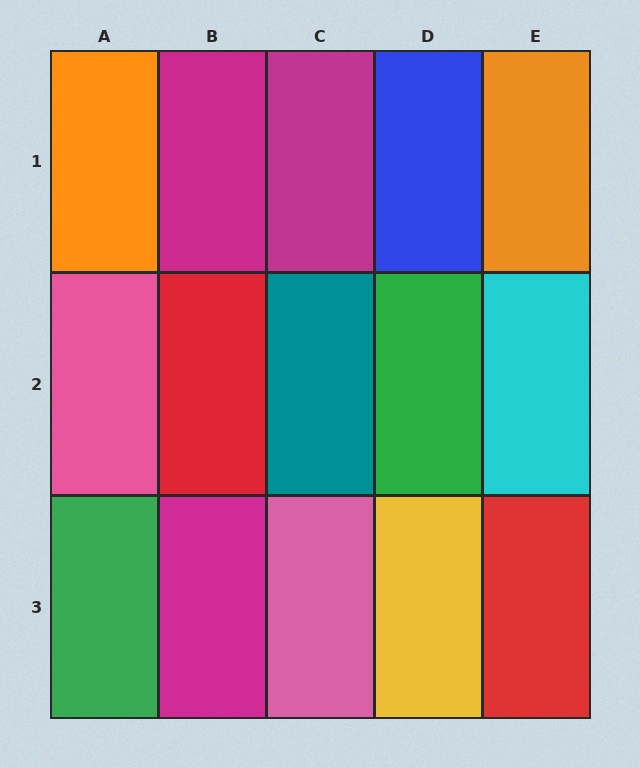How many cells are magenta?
3 cells are magenta.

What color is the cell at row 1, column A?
Orange.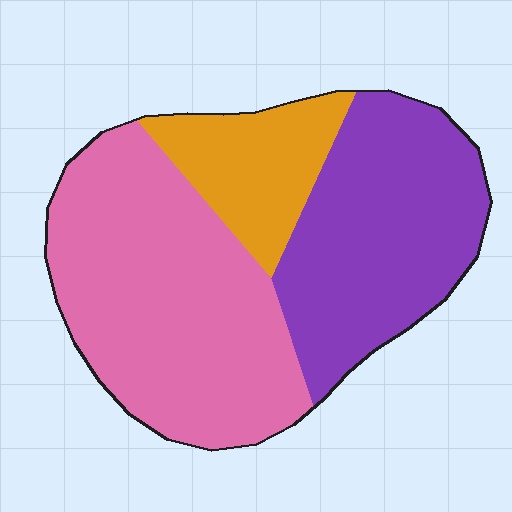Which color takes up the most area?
Pink, at roughly 50%.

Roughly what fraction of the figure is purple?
Purple covers around 35% of the figure.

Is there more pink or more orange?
Pink.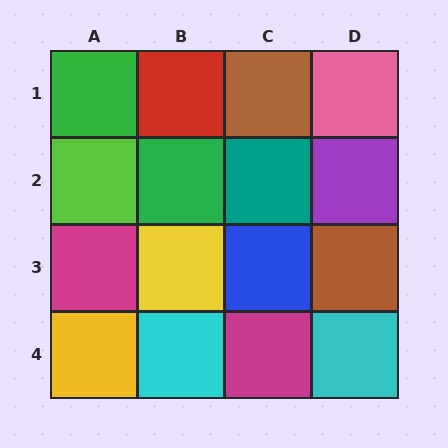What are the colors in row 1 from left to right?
Green, red, brown, pink.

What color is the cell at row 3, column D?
Brown.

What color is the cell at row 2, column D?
Purple.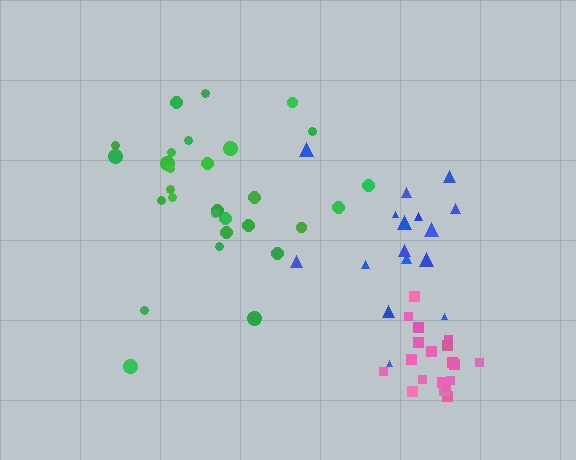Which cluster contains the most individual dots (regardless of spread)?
Green (29).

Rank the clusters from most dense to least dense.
pink, green, blue.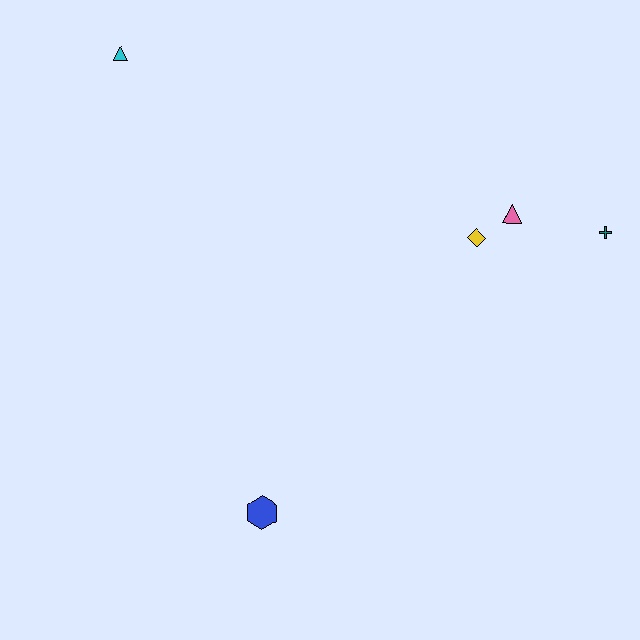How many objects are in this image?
There are 5 objects.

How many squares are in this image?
There are no squares.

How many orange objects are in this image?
There are no orange objects.